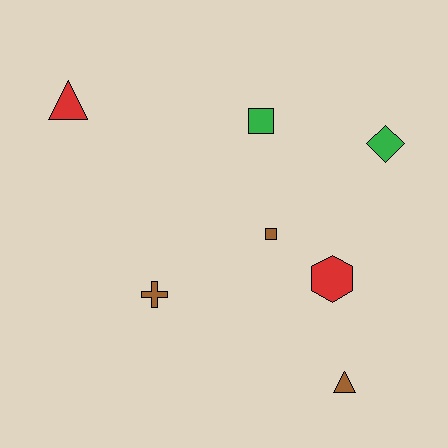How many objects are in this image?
There are 7 objects.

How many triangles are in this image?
There are 2 triangles.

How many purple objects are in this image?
There are no purple objects.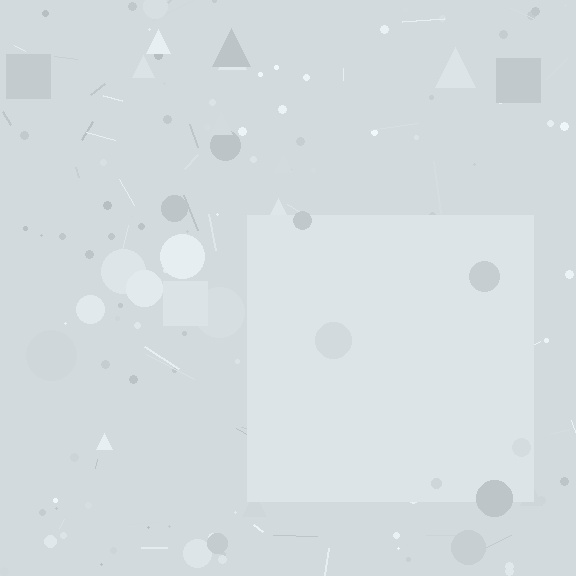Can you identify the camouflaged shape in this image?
The camouflaged shape is a square.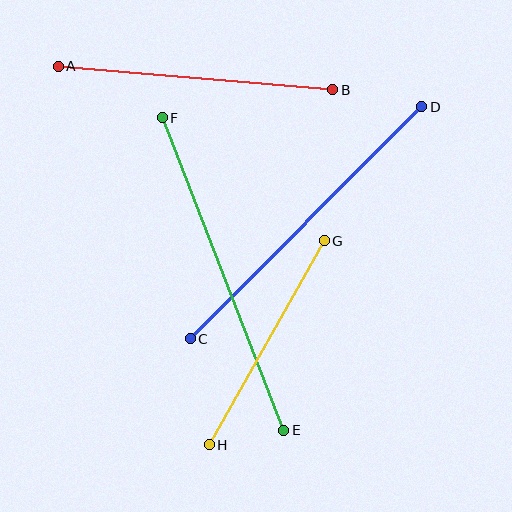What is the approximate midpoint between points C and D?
The midpoint is at approximately (306, 223) pixels.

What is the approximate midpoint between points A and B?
The midpoint is at approximately (196, 78) pixels.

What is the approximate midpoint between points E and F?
The midpoint is at approximately (223, 274) pixels.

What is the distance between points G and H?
The distance is approximately 234 pixels.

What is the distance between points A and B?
The distance is approximately 276 pixels.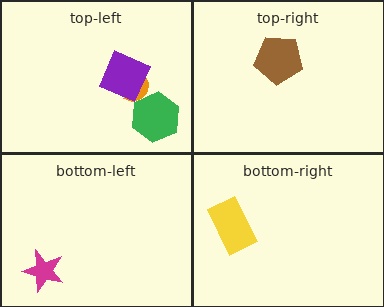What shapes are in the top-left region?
The green hexagon, the orange semicircle, the purple square.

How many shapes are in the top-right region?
1.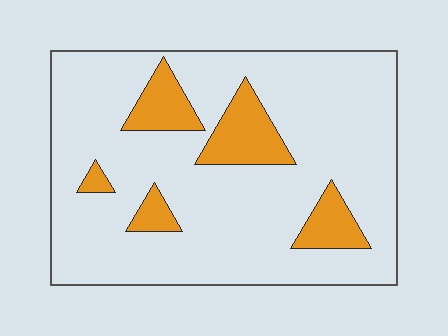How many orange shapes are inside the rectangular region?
5.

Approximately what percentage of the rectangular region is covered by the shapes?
Approximately 15%.